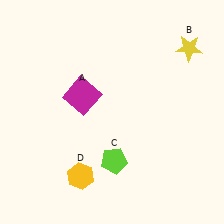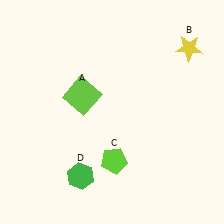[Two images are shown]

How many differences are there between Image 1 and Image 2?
There are 2 differences between the two images.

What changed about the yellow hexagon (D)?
In Image 1, D is yellow. In Image 2, it changed to green.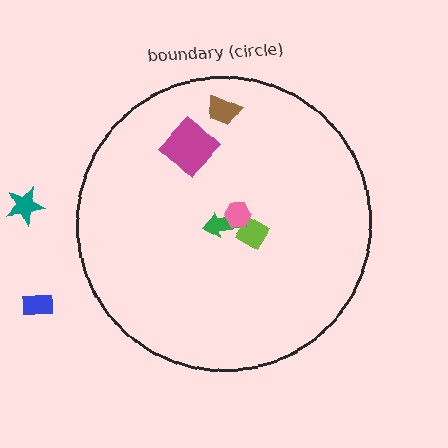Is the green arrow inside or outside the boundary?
Inside.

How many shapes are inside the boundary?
5 inside, 2 outside.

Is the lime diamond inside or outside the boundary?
Inside.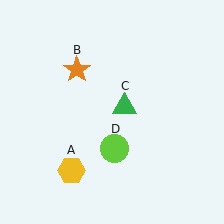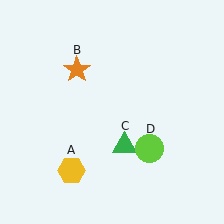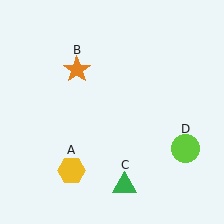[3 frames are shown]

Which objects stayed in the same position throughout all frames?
Yellow hexagon (object A) and orange star (object B) remained stationary.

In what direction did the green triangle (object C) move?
The green triangle (object C) moved down.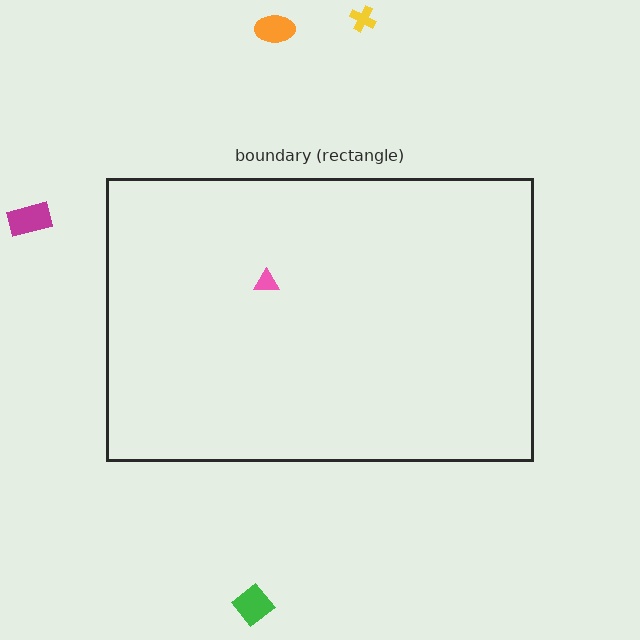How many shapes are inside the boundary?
1 inside, 4 outside.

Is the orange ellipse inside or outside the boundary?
Outside.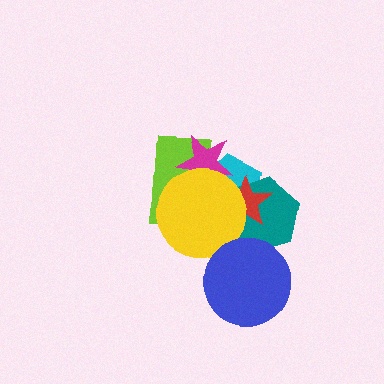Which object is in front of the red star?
The yellow circle is in front of the red star.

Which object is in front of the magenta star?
The yellow circle is in front of the magenta star.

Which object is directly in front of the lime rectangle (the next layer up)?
The magenta star is directly in front of the lime rectangle.